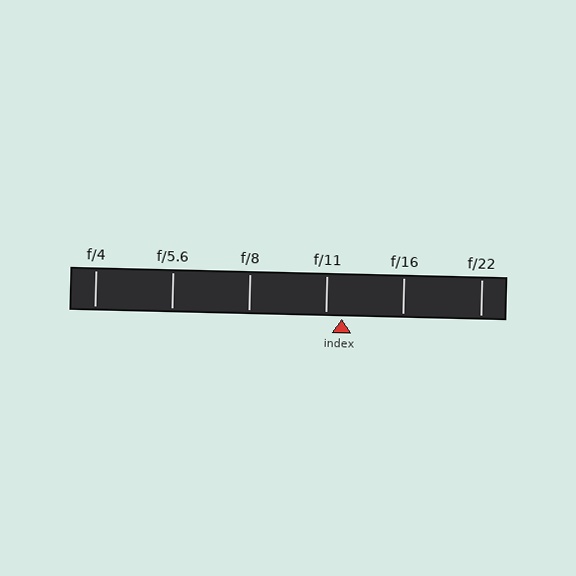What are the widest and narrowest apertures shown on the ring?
The widest aperture shown is f/4 and the narrowest is f/22.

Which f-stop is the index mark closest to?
The index mark is closest to f/11.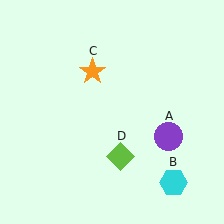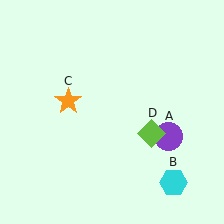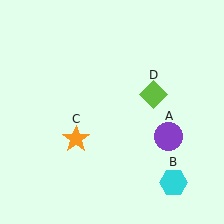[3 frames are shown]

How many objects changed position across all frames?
2 objects changed position: orange star (object C), lime diamond (object D).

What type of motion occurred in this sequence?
The orange star (object C), lime diamond (object D) rotated counterclockwise around the center of the scene.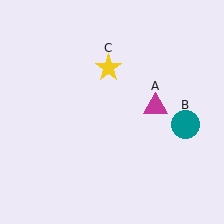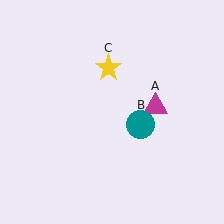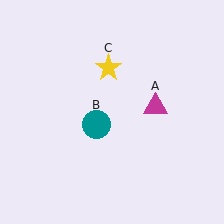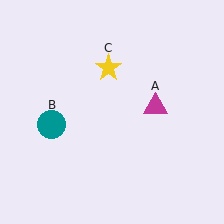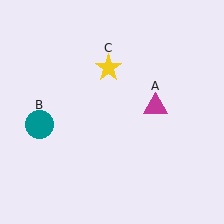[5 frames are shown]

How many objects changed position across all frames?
1 object changed position: teal circle (object B).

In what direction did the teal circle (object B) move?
The teal circle (object B) moved left.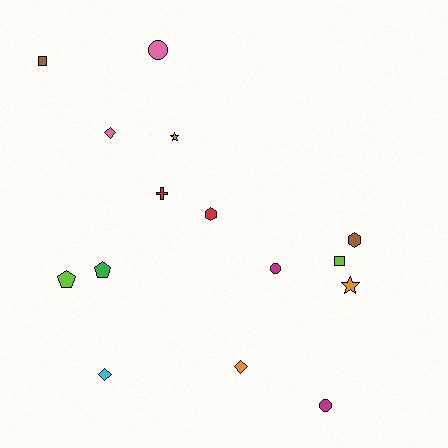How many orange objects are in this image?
There are 3 orange objects.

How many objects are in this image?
There are 15 objects.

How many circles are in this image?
There are 3 circles.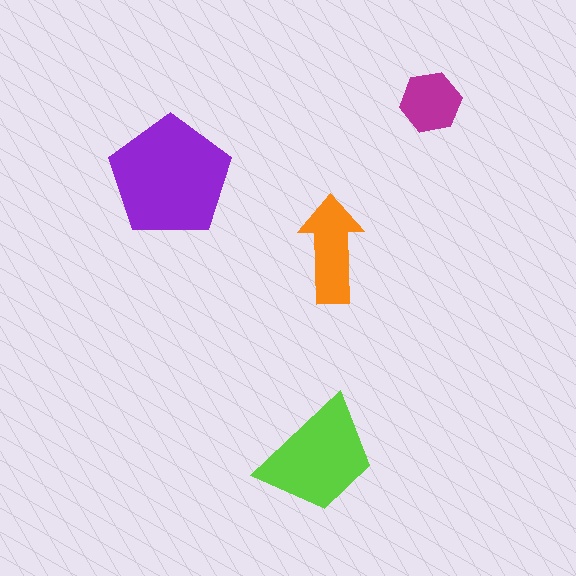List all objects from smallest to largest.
The magenta hexagon, the orange arrow, the lime trapezoid, the purple pentagon.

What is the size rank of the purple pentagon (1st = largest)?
1st.